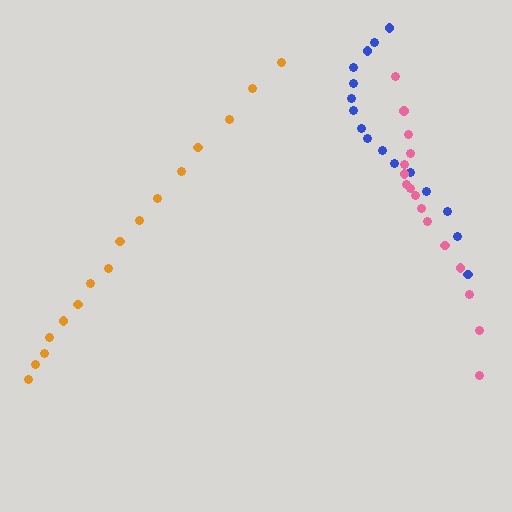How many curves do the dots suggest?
There are 3 distinct paths.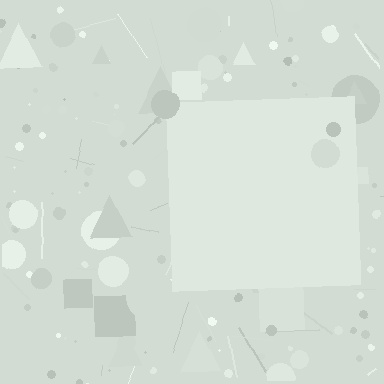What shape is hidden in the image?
A square is hidden in the image.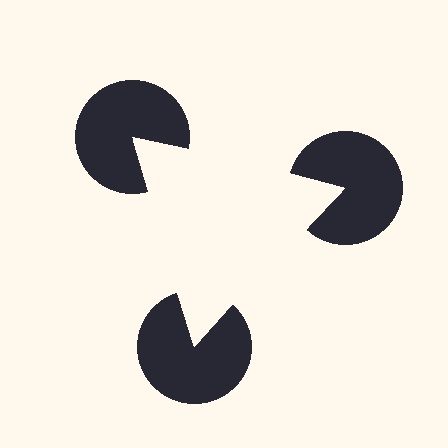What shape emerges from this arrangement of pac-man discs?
An illusory triangle — its edges are inferred from the aligned wedge cuts in the pac-man discs, not physically drawn.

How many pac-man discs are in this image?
There are 3 — one at each vertex of the illusory triangle.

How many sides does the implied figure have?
3 sides.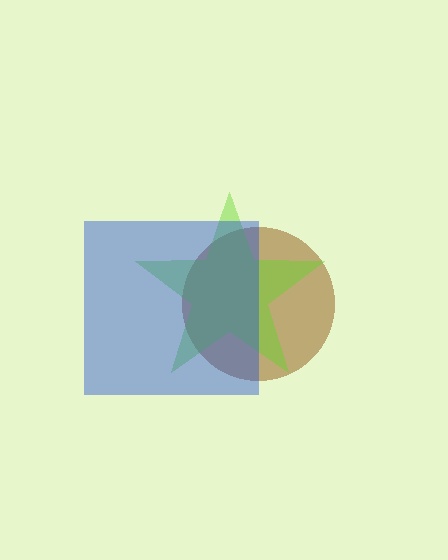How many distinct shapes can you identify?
There are 3 distinct shapes: a brown circle, a lime star, a blue square.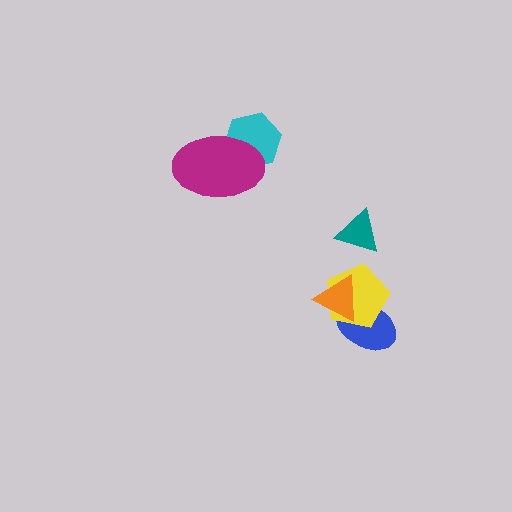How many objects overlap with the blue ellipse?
2 objects overlap with the blue ellipse.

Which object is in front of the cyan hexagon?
The magenta ellipse is in front of the cyan hexagon.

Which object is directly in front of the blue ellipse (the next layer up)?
The yellow pentagon is directly in front of the blue ellipse.